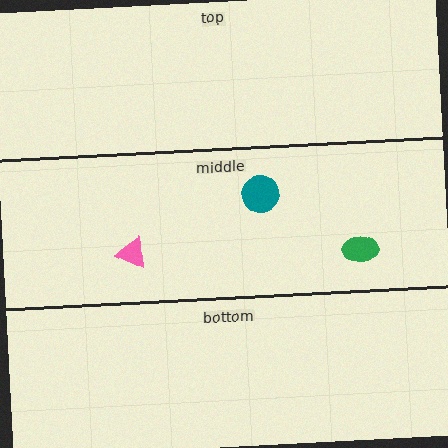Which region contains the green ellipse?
The middle region.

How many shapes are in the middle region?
3.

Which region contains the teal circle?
The middle region.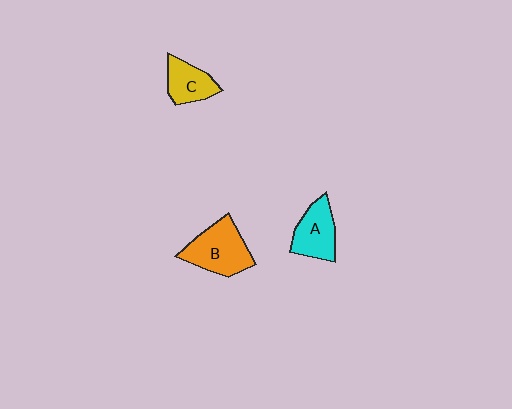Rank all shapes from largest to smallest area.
From largest to smallest: B (orange), A (cyan), C (yellow).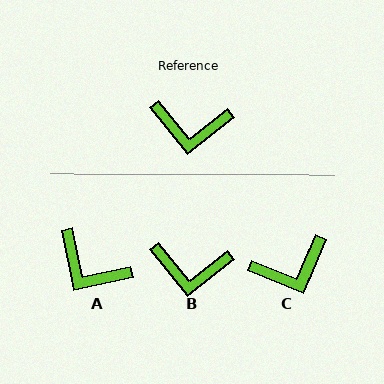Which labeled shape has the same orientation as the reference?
B.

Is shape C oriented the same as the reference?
No, it is off by about 29 degrees.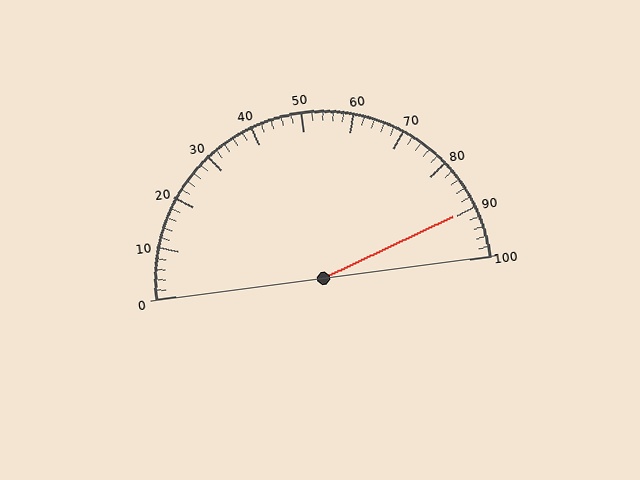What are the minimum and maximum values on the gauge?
The gauge ranges from 0 to 100.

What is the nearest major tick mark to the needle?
The nearest major tick mark is 90.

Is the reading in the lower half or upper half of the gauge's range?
The reading is in the upper half of the range (0 to 100).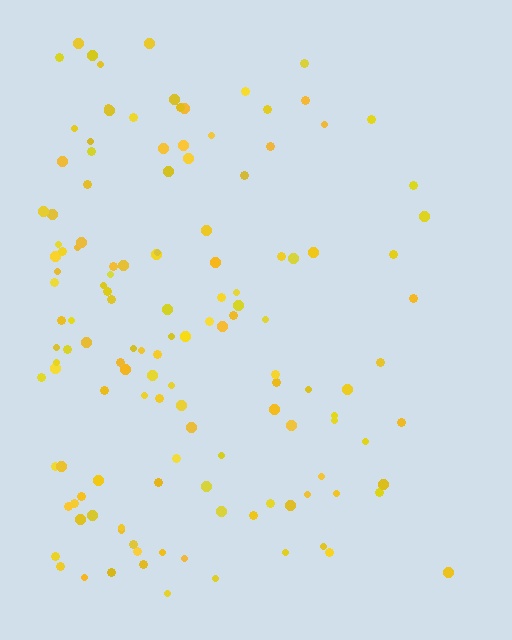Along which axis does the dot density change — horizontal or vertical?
Horizontal.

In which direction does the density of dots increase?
From right to left, with the left side densest.